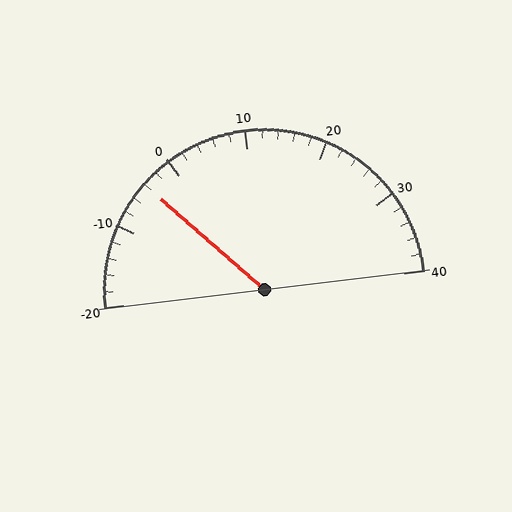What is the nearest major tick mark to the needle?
The nearest major tick mark is 0.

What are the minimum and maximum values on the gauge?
The gauge ranges from -20 to 40.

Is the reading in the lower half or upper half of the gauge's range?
The reading is in the lower half of the range (-20 to 40).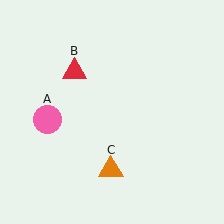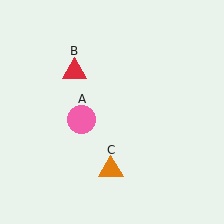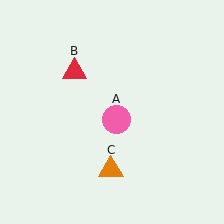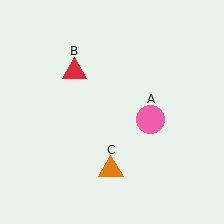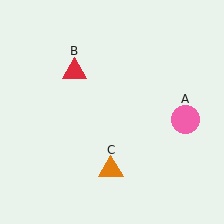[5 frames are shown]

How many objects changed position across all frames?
1 object changed position: pink circle (object A).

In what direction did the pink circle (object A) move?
The pink circle (object A) moved right.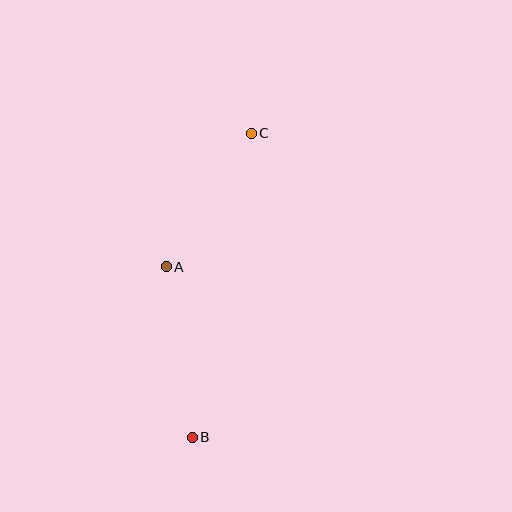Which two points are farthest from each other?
Points B and C are farthest from each other.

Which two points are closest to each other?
Points A and C are closest to each other.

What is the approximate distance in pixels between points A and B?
The distance between A and B is approximately 173 pixels.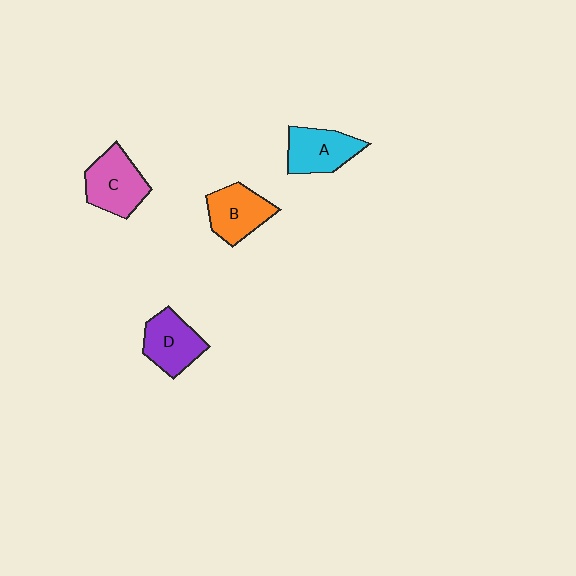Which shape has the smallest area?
Shape A (cyan).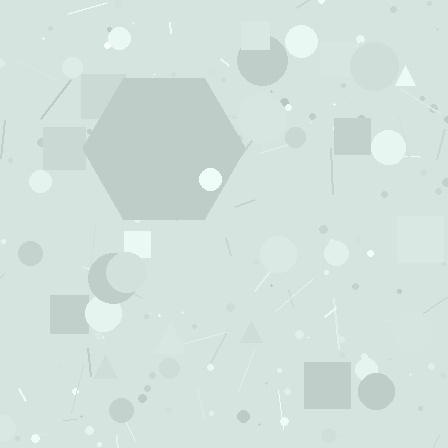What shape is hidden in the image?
A hexagon is hidden in the image.